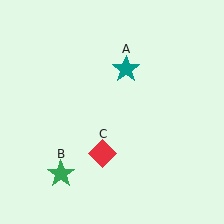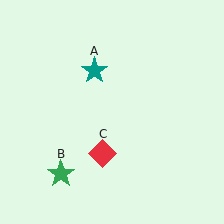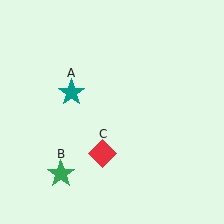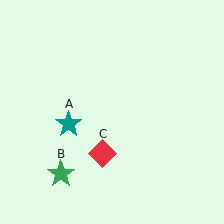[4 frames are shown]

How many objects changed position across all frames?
1 object changed position: teal star (object A).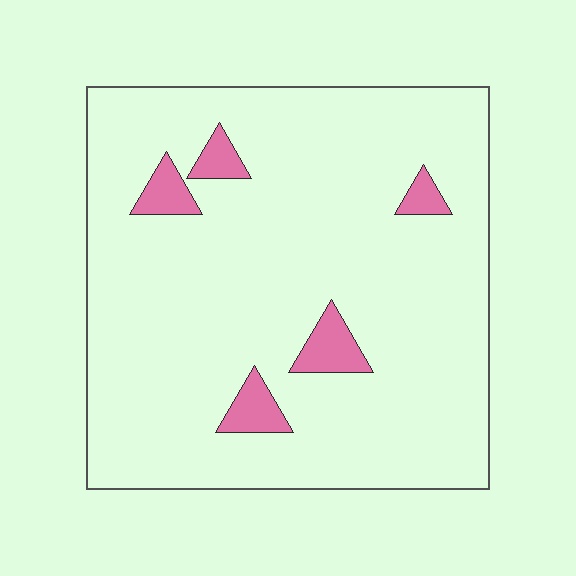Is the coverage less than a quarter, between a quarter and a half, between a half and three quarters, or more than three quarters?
Less than a quarter.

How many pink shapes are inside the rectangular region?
5.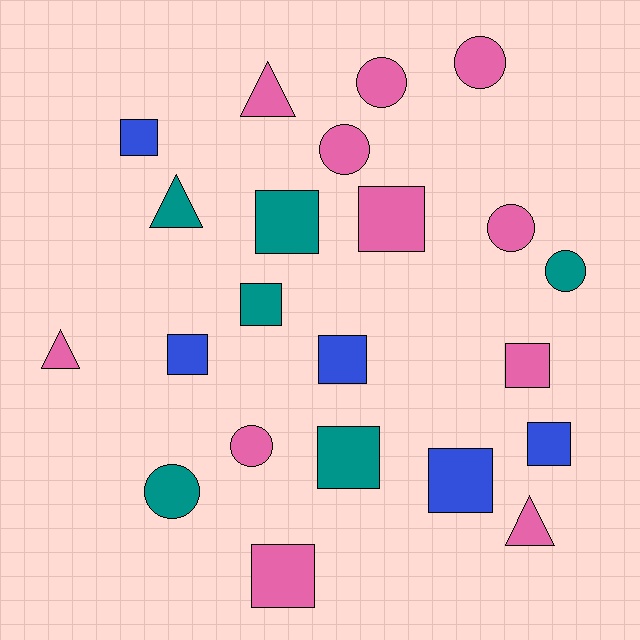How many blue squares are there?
There are 5 blue squares.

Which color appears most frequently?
Pink, with 11 objects.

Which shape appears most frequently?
Square, with 11 objects.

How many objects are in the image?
There are 22 objects.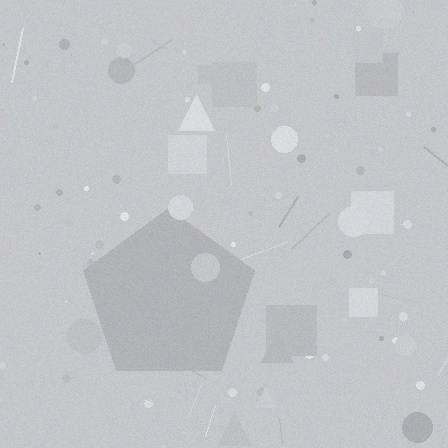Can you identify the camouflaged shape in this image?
The camouflaged shape is a pentagon.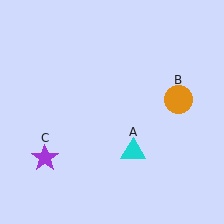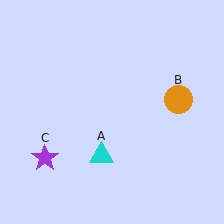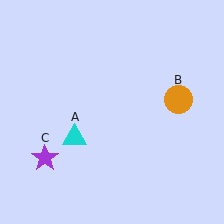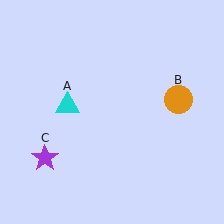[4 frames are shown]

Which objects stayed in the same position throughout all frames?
Orange circle (object B) and purple star (object C) remained stationary.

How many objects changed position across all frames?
1 object changed position: cyan triangle (object A).